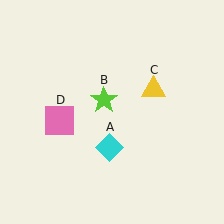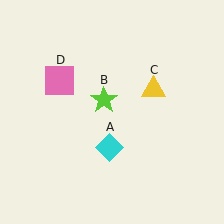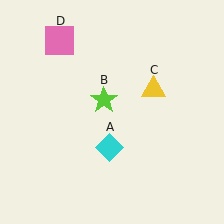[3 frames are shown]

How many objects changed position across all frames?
1 object changed position: pink square (object D).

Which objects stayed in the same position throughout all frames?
Cyan diamond (object A) and lime star (object B) and yellow triangle (object C) remained stationary.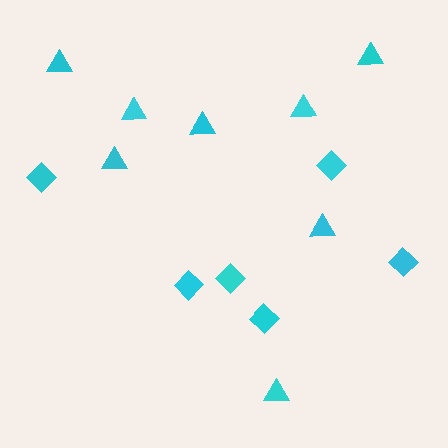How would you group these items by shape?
There are 2 groups: one group of diamonds (6) and one group of triangles (8).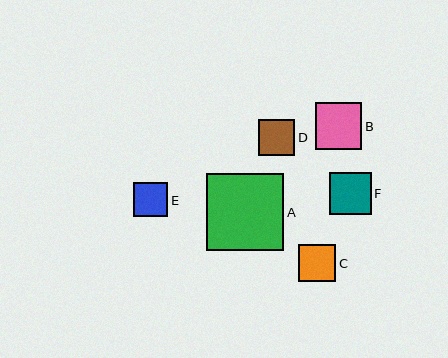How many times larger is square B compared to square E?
Square B is approximately 1.4 times the size of square E.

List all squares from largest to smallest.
From largest to smallest: A, B, F, C, D, E.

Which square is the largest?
Square A is the largest with a size of approximately 77 pixels.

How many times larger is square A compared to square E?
Square A is approximately 2.3 times the size of square E.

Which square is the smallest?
Square E is the smallest with a size of approximately 34 pixels.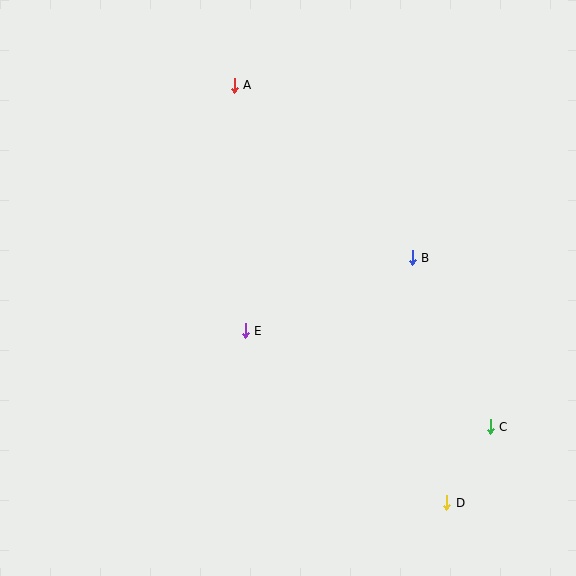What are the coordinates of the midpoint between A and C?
The midpoint between A and C is at (362, 256).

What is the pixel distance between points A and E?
The distance between A and E is 246 pixels.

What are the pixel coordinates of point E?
Point E is at (245, 331).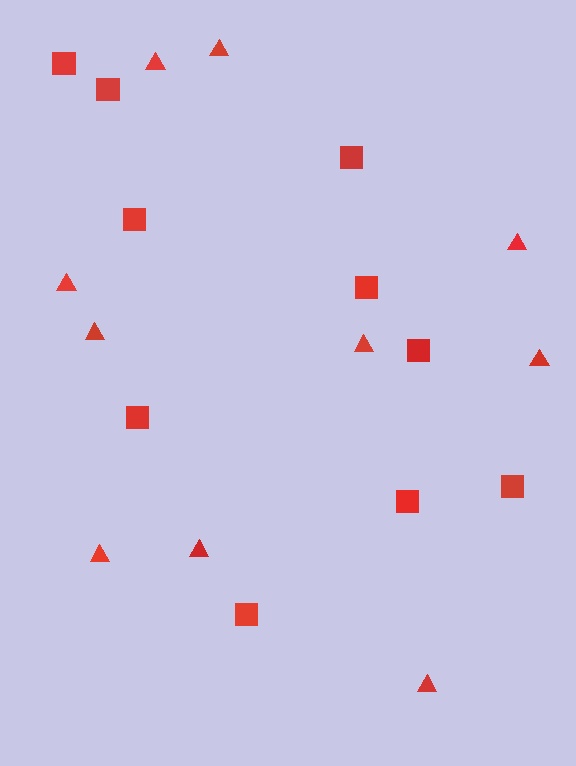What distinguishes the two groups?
There are 2 groups: one group of squares (10) and one group of triangles (10).